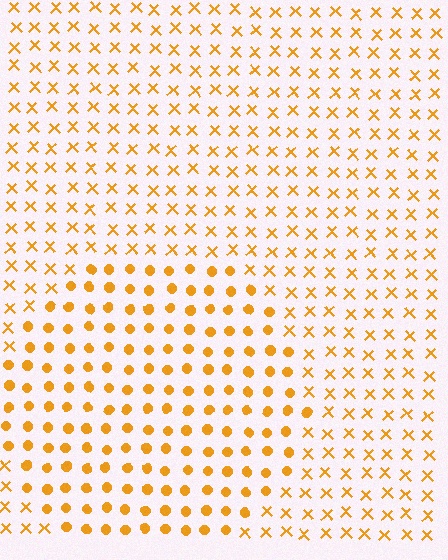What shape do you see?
I see a circle.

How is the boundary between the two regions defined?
The boundary is defined by a change in element shape: circles inside vs. X marks outside. All elements share the same color and spacing.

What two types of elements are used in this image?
The image uses circles inside the circle region and X marks outside it.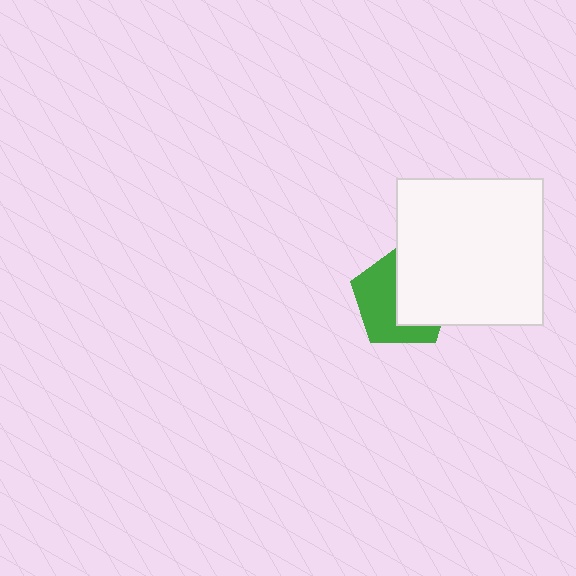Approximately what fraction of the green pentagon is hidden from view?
Roughly 49% of the green pentagon is hidden behind the white square.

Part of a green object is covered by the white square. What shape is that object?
It is a pentagon.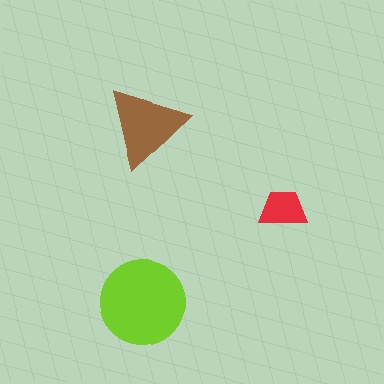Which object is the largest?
The lime circle.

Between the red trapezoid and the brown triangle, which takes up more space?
The brown triangle.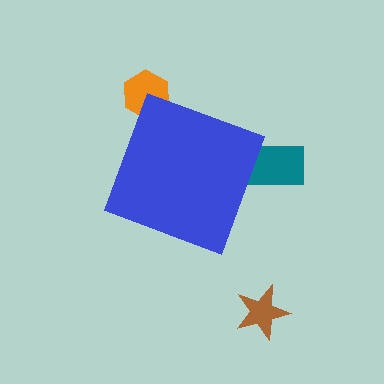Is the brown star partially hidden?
No, the brown star is fully visible.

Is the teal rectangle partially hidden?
Yes, the teal rectangle is partially hidden behind the blue diamond.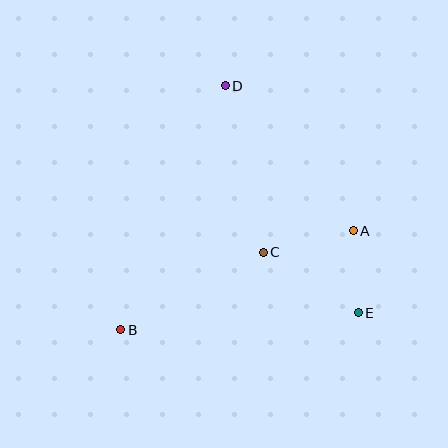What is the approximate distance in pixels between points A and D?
The distance between A and D is approximately 194 pixels.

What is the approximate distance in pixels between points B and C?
The distance between B and C is approximately 162 pixels.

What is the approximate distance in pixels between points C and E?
The distance between C and E is approximately 113 pixels.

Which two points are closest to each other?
Points A and E are closest to each other.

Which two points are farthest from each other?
Points B and D are farthest from each other.